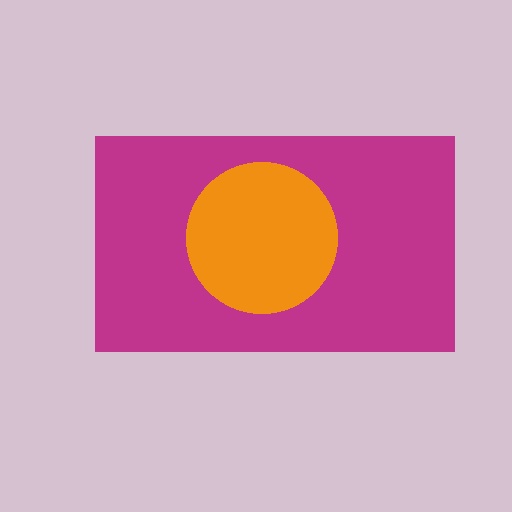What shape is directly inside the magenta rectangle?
The orange circle.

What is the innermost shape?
The orange circle.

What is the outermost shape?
The magenta rectangle.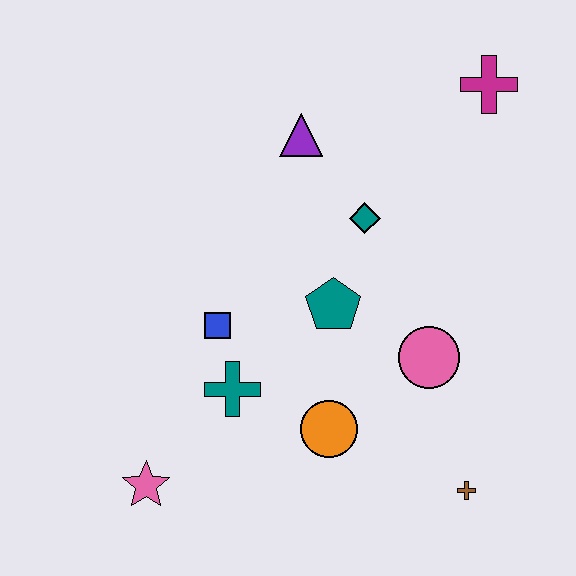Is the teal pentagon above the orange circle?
Yes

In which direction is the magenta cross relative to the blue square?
The magenta cross is to the right of the blue square.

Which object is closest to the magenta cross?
The teal diamond is closest to the magenta cross.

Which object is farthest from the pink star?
The magenta cross is farthest from the pink star.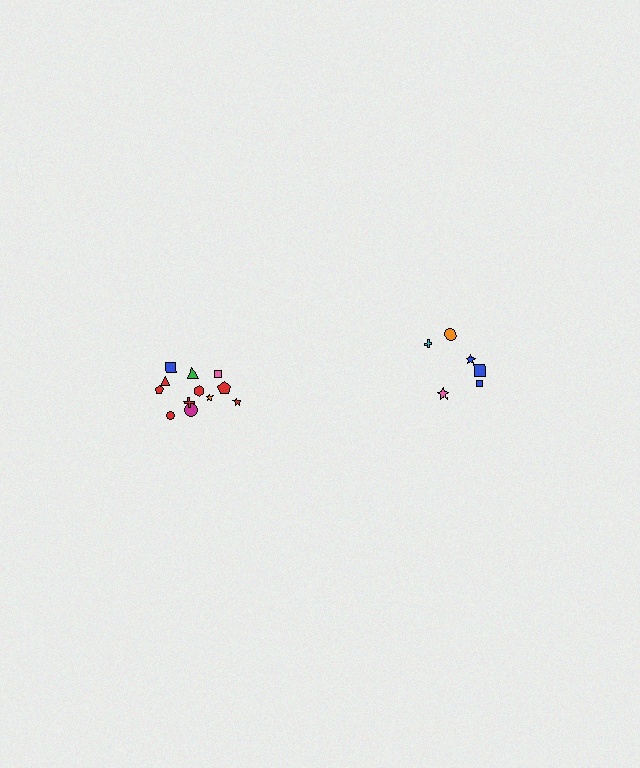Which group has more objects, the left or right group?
The left group.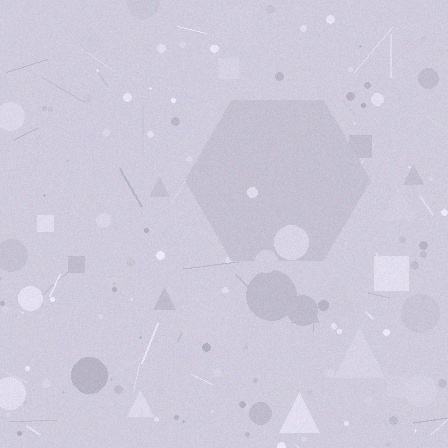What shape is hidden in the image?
A hexagon is hidden in the image.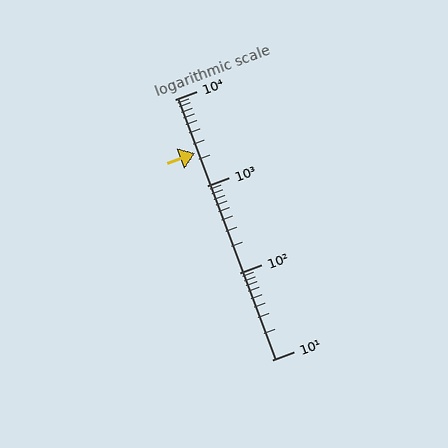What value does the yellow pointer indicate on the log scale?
The pointer indicates approximately 2400.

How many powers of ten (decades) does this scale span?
The scale spans 3 decades, from 10 to 10000.